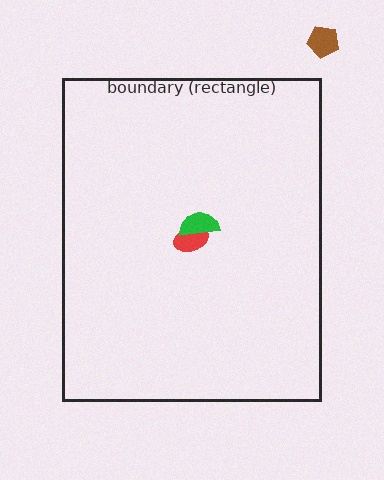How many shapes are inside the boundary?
2 inside, 1 outside.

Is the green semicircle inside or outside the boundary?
Inside.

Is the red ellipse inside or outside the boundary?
Inside.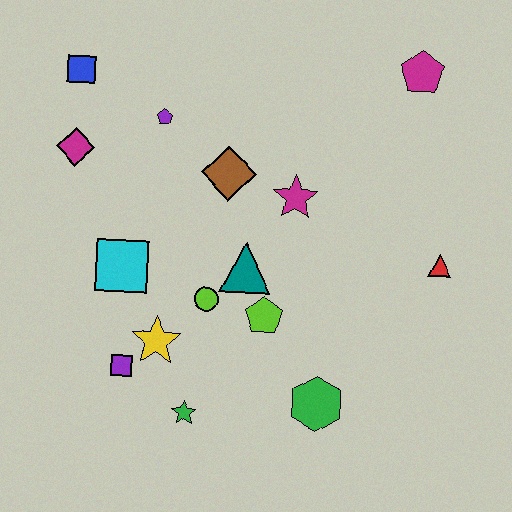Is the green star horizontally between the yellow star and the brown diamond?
Yes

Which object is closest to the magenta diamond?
The blue square is closest to the magenta diamond.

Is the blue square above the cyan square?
Yes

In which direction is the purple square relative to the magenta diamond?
The purple square is below the magenta diamond.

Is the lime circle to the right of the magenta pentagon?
No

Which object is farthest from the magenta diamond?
The red triangle is farthest from the magenta diamond.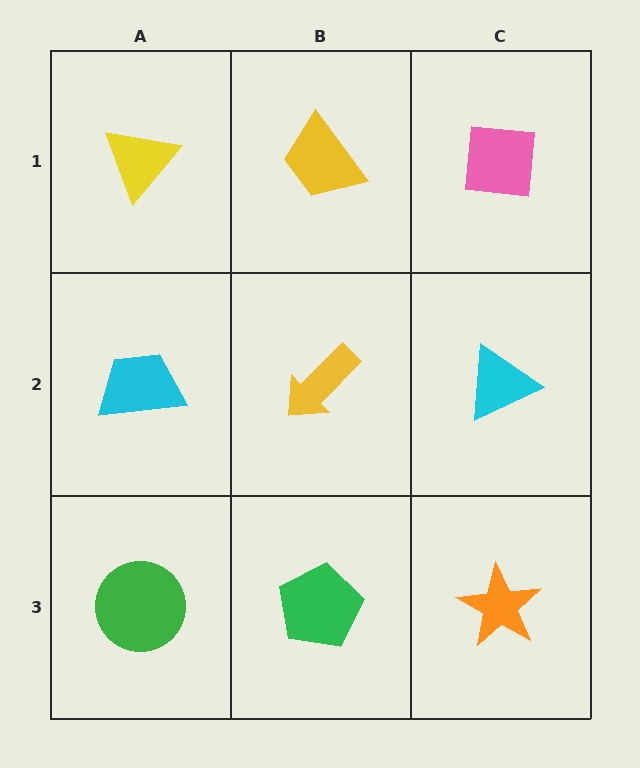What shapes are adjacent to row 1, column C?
A cyan triangle (row 2, column C), a yellow trapezoid (row 1, column B).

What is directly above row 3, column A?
A cyan trapezoid.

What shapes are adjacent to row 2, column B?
A yellow trapezoid (row 1, column B), a green pentagon (row 3, column B), a cyan trapezoid (row 2, column A), a cyan triangle (row 2, column C).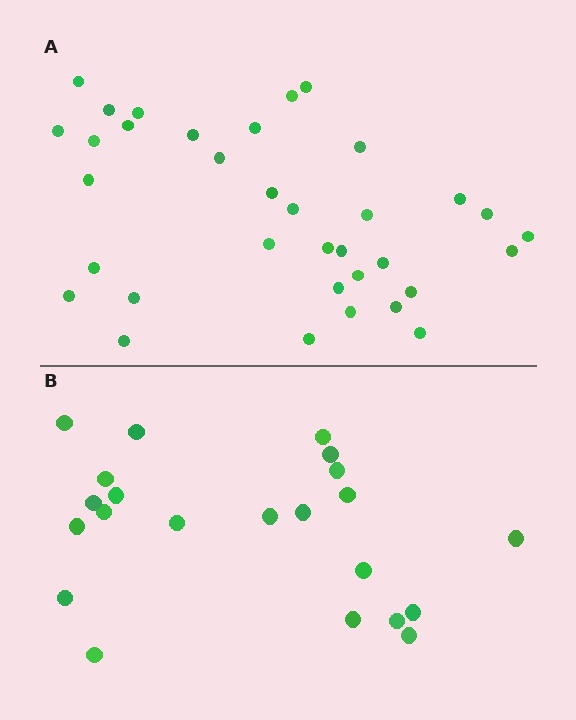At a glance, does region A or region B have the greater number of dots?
Region A (the top region) has more dots.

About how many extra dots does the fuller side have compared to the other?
Region A has approximately 15 more dots than region B.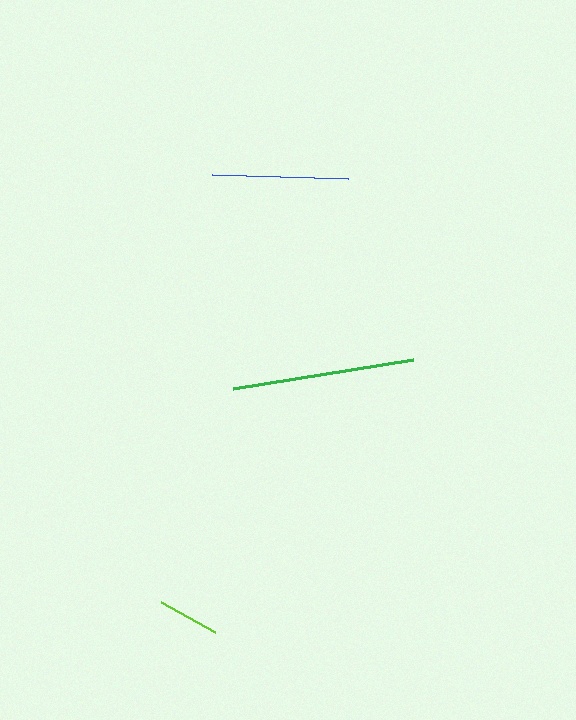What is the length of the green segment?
The green segment is approximately 182 pixels long.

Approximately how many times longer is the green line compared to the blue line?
The green line is approximately 1.3 times the length of the blue line.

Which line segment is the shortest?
The lime line is the shortest at approximately 61 pixels.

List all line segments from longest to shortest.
From longest to shortest: green, blue, lime.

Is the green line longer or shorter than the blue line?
The green line is longer than the blue line.